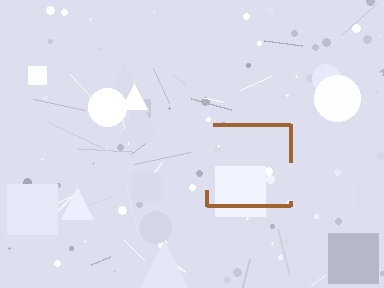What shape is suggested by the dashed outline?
The dashed outline suggests a square.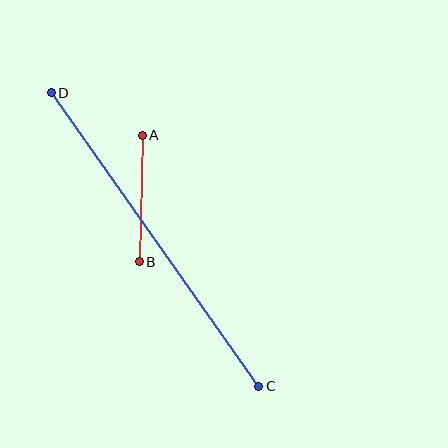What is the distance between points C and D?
The distance is approximately 359 pixels.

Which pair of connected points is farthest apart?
Points C and D are farthest apart.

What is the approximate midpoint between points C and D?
The midpoint is at approximately (155, 240) pixels.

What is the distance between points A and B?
The distance is approximately 127 pixels.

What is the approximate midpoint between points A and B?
The midpoint is at approximately (141, 199) pixels.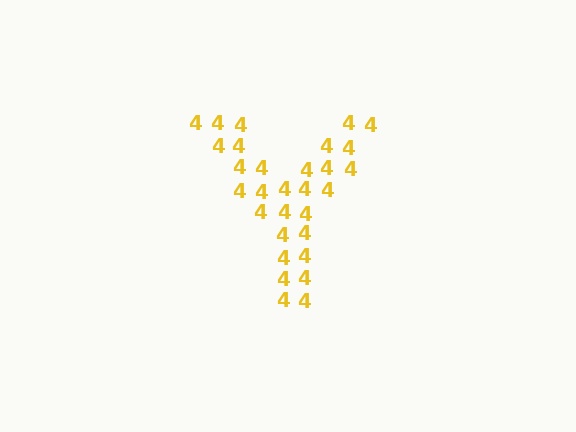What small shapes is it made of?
It is made of small digit 4's.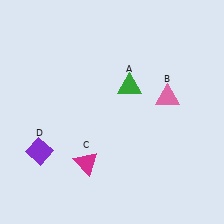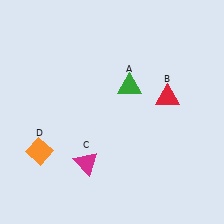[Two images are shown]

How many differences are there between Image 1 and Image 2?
There are 2 differences between the two images.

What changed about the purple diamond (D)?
In Image 1, D is purple. In Image 2, it changed to orange.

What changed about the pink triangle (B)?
In Image 1, B is pink. In Image 2, it changed to red.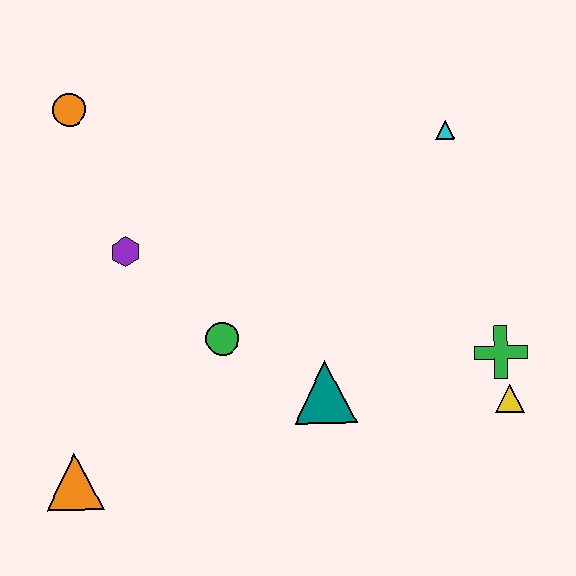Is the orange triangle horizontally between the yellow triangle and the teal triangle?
No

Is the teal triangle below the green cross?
Yes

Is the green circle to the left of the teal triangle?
Yes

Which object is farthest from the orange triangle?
The cyan triangle is farthest from the orange triangle.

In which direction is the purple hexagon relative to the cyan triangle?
The purple hexagon is to the left of the cyan triangle.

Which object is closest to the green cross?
The yellow triangle is closest to the green cross.